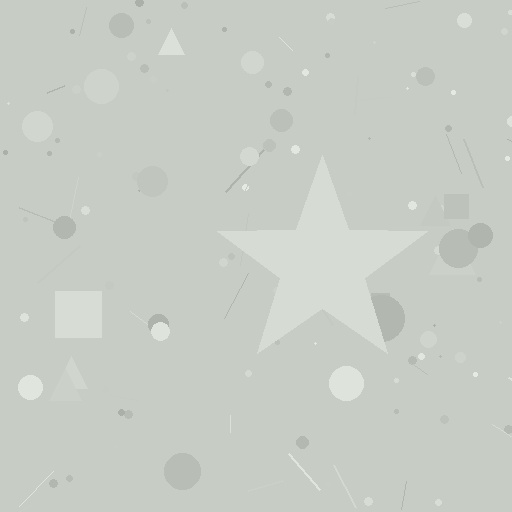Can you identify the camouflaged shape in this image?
The camouflaged shape is a star.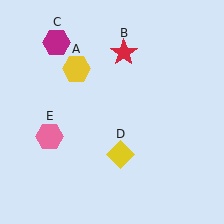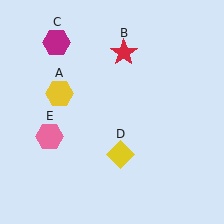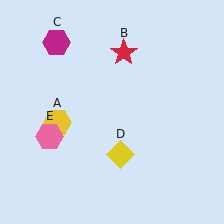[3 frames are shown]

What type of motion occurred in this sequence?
The yellow hexagon (object A) rotated counterclockwise around the center of the scene.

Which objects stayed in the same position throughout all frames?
Red star (object B) and magenta hexagon (object C) and yellow diamond (object D) and pink hexagon (object E) remained stationary.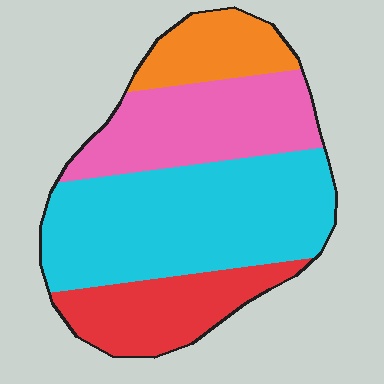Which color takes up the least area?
Orange, at roughly 15%.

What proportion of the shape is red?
Red covers roughly 20% of the shape.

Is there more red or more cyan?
Cyan.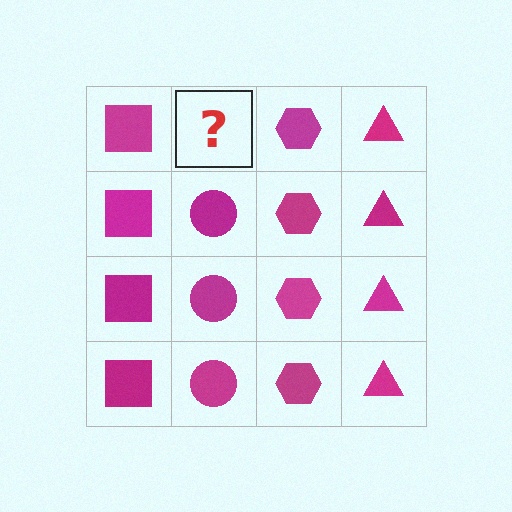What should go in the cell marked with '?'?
The missing cell should contain a magenta circle.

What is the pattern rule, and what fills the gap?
The rule is that each column has a consistent shape. The gap should be filled with a magenta circle.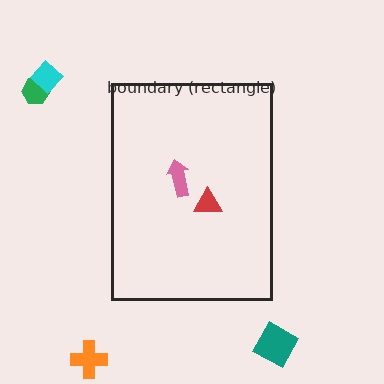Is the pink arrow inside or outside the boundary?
Inside.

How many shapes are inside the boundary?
2 inside, 4 outside.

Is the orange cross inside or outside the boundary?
Outside.